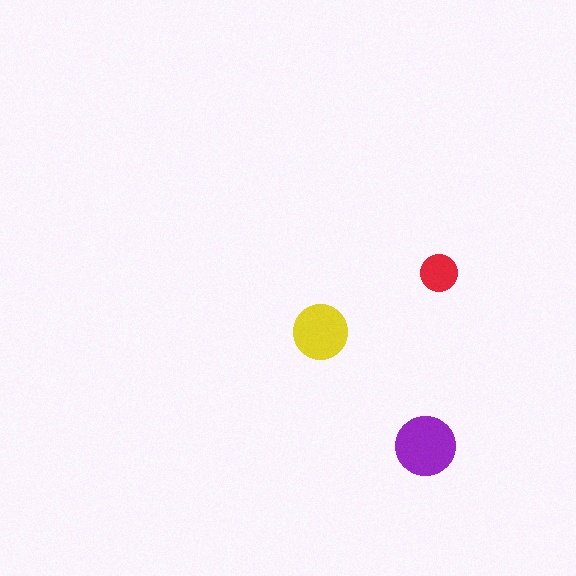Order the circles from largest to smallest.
the purple one, the yellow one, the red one.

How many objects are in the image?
There are 3 objects in the image.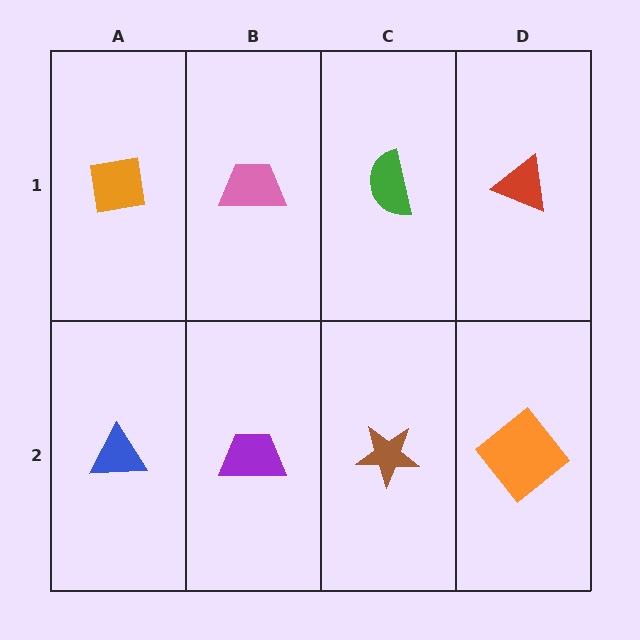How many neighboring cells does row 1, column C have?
3.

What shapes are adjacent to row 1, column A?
A blue triangle (row 2, column A), a pink trapezoid (row 1, column B).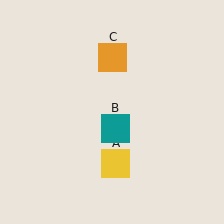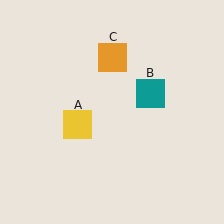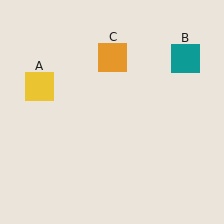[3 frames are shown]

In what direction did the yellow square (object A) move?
The yellow square (object A) moved up and to the left.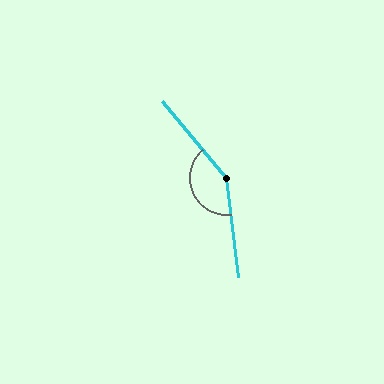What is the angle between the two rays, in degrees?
Approximately 147 degrees.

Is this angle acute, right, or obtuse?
It is obtuse.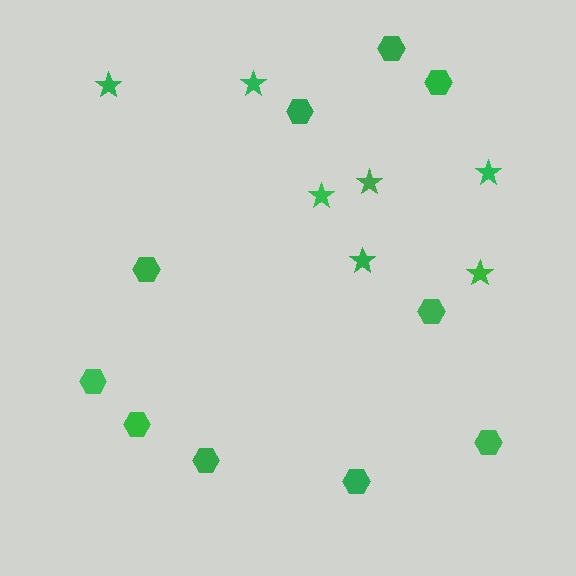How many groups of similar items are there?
There are 2 groups: one group of stars (7) and one group of hexagons (10).